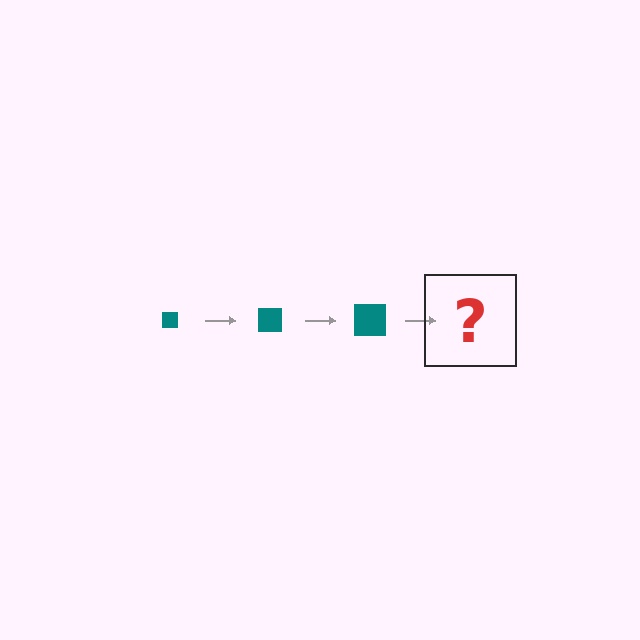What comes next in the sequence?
The next element should be a teal square, larger than the previous one.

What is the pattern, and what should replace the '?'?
The pattern is that the square gets progressively larger each step. The '?' should be a teal square, larger than the previous one.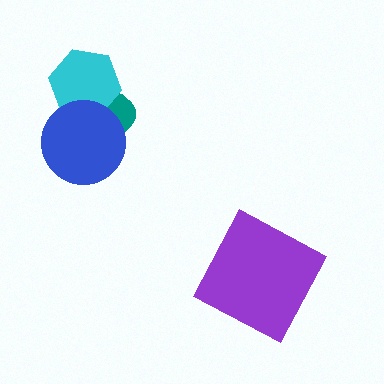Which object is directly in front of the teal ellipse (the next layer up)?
The cyan hexagon is directly in front of the teal ellipse.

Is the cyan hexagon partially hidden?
Yes, it is partially covered by another shape.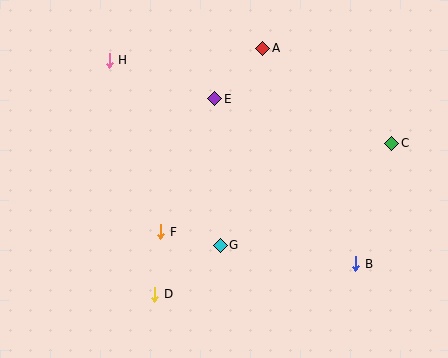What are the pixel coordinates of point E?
Point E is at (215, 99).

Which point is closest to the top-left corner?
Point H is closest to the top-left corner.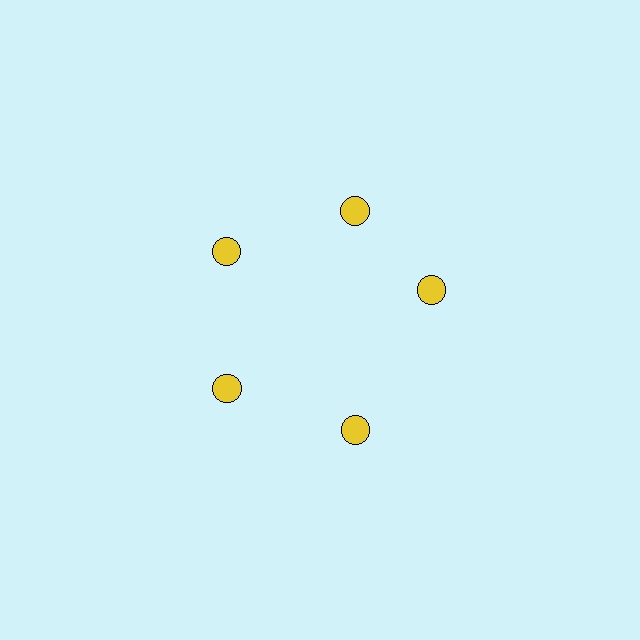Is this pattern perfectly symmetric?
No. The 5 yellow circles are arranged in a ring, but one element near the 3 o'clock position is rotated out of alignment along the ring, breaking the 5-fold rotational symmetry.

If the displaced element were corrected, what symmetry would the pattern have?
It would have 5-fold rotational symmetry — the pattern would map onto itself every 72 degrees.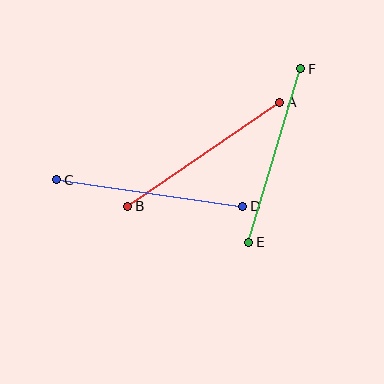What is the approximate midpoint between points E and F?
The midpoint is at approximately (275, 155) pixels.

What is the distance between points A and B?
The distance is approximately 184 pixels.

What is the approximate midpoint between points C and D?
The midpoint is at approximately (150, 193) pixels.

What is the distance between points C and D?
The distance is approximately 188 pixels.